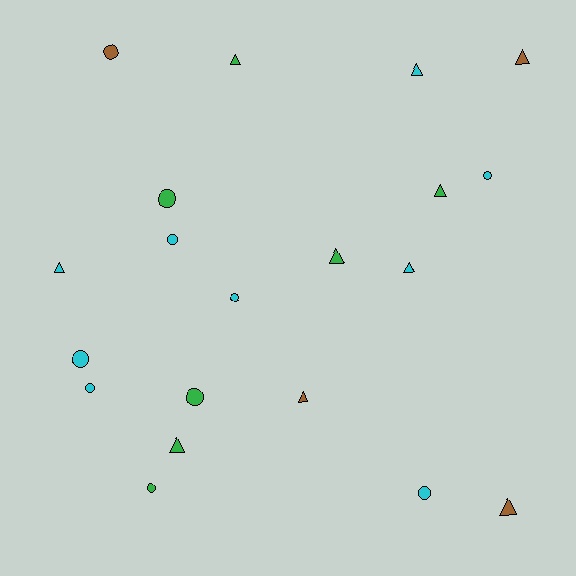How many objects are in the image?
There are 20 objects.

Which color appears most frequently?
Cyan, with 9 objects.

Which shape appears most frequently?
Circle, with 10 objects.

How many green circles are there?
There are 3 green circles.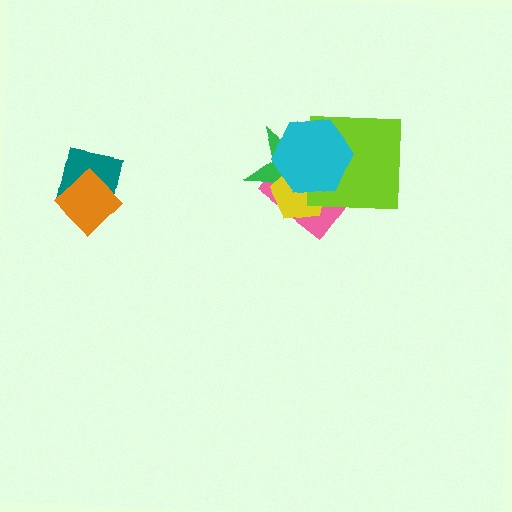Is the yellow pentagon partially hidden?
Yes, it is partially covered by another shape.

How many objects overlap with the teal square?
1 object overlaps with the teal square.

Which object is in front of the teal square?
The orange diamond is in front of the teal square.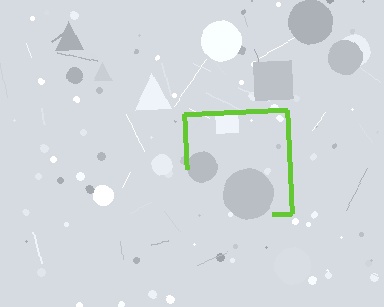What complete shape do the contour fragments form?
The contour fragments form a square.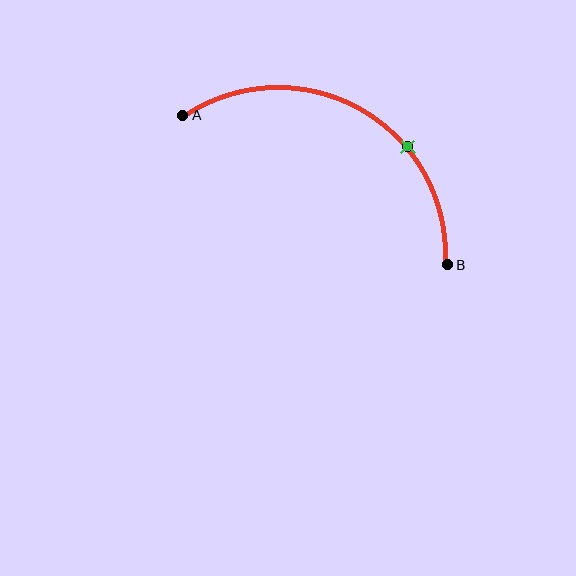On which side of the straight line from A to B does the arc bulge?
The arc bulges above the straight line connecting A and B.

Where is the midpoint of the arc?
The arc midpoint is the point on the curve farthest from the straight line joining A and B. It sits above that line.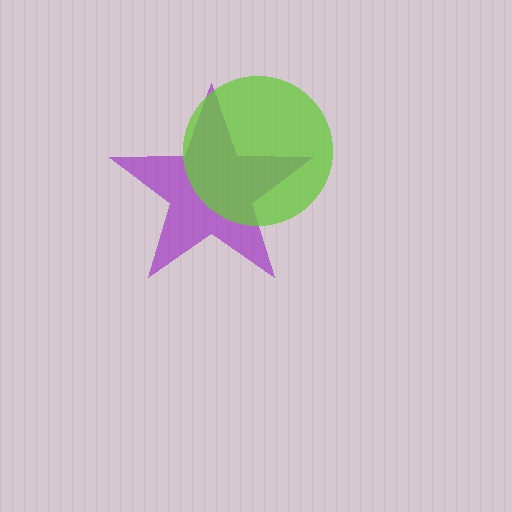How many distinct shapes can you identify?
There are 2 distinct shapes: a purple star, a lime circle.